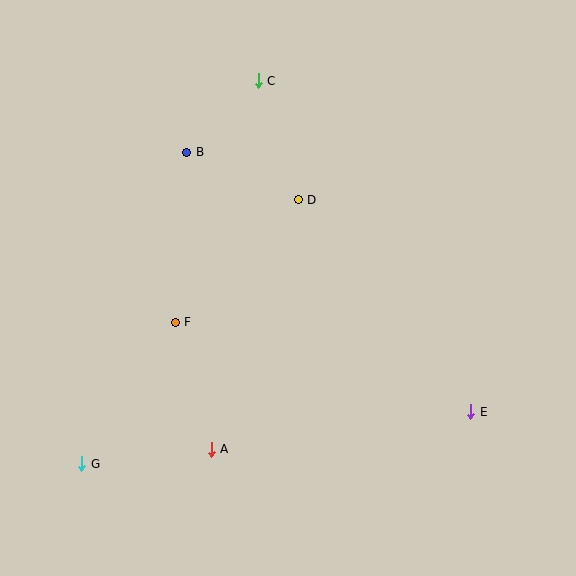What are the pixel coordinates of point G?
Point G is at (82, 464).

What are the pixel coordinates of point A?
Point A is at (211, 449).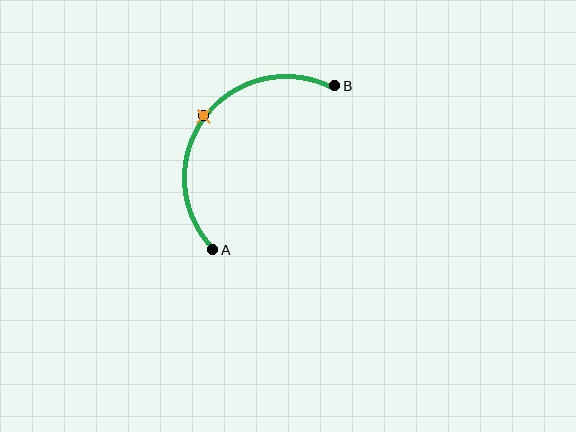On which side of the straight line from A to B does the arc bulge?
The arc bulges above and to the left of the straight line connecting A and B.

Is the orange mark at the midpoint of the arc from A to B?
Yes. The orange mark lies on the arc at equal arc-length from both A and B — it is the arc midpoint.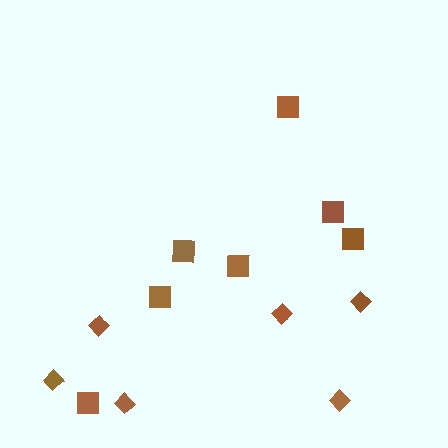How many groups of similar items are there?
There are 2 groups: one group of squares (7) and one group of diamonds (6).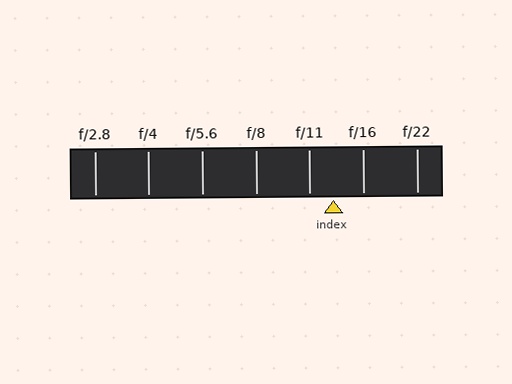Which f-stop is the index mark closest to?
The index mark is closest to f/11.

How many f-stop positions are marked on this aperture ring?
There are 7 f-stop positions marked.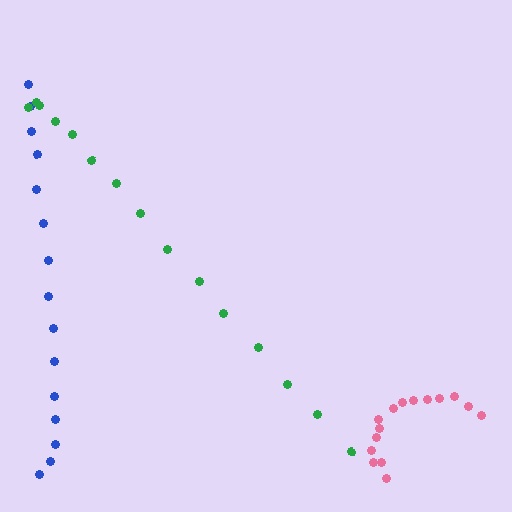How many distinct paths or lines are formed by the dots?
There are 3 distinct paths.